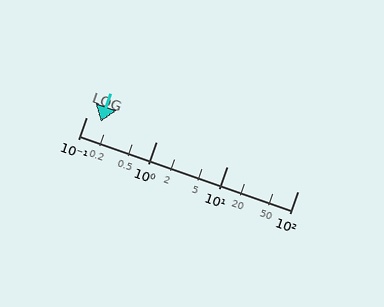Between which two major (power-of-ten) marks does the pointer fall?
The pointer is between 0.1 and 1.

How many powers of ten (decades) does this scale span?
The scale spans 3 decades, from 0.1 to 100.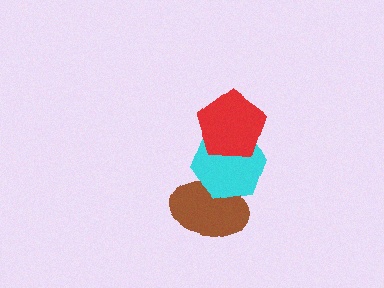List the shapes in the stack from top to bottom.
From top to bottom: the red pentagon, the cyan hexagon, the brown ellipse.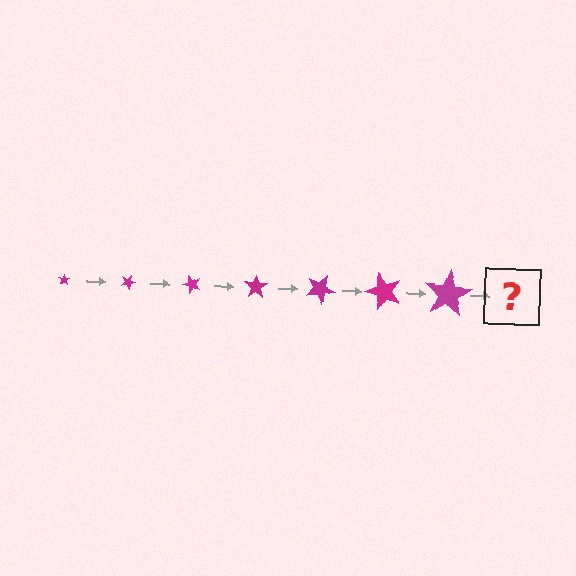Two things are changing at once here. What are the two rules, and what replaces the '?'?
The two rules are that the star grows larger each step and it rotates 25 degrees each step. The '?' should be a star, larger than the previous one and rotated 175 degrees from the start.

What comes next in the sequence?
The next element should be a star, larger than the previous one and rotated 175 degrees from the start.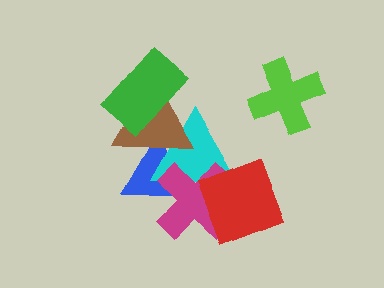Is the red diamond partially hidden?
No, no other shape covers it.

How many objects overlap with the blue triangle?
3 objects overlap with the blue triangle.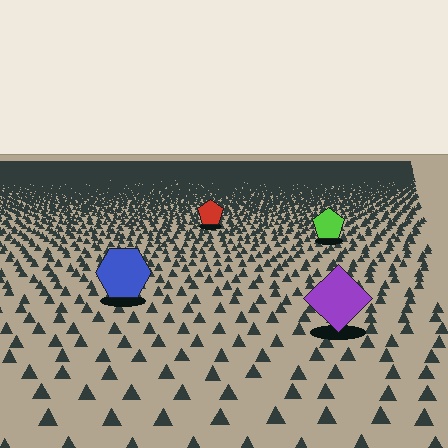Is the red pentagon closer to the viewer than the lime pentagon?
No. The lime pentagon is closer — you can tell from the texture gradient: the ground texture is coarser near it.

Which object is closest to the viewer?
The purple diamond is closest. The texture marks near it are larger and more spread out.